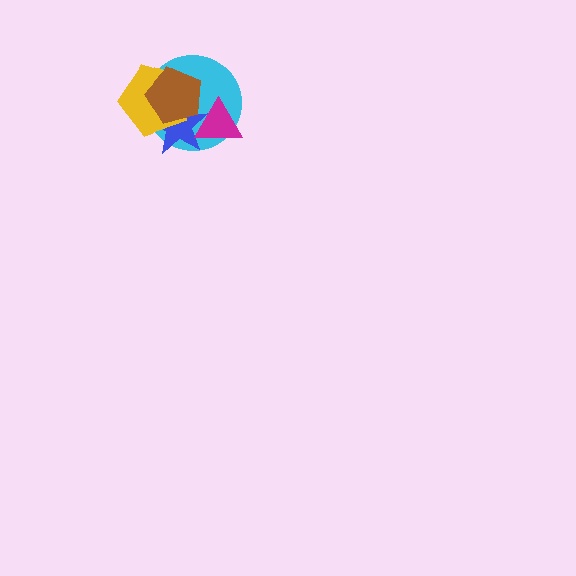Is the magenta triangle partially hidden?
No, no other shape covers it.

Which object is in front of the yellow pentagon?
The brown pentagon is in front of the yellow pentagon.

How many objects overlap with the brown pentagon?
3 objects overlap with the brown pentagon.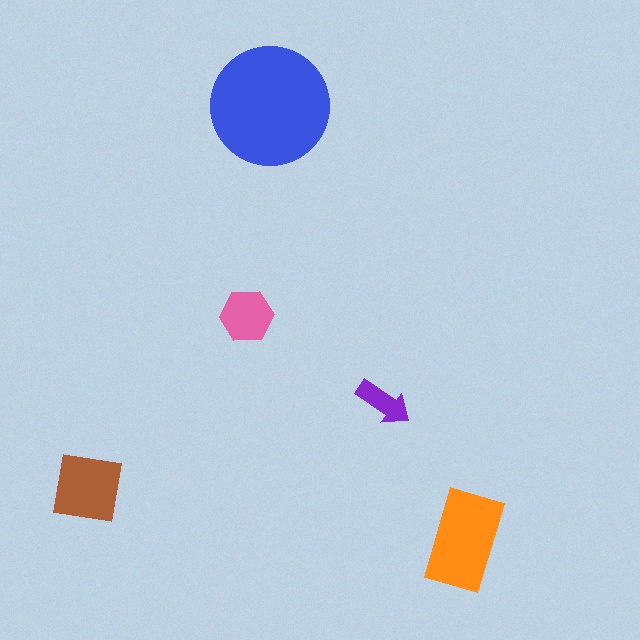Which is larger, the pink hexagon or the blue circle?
The blue circle.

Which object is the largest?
The blue circle.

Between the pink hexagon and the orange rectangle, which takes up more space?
The orange rectangle.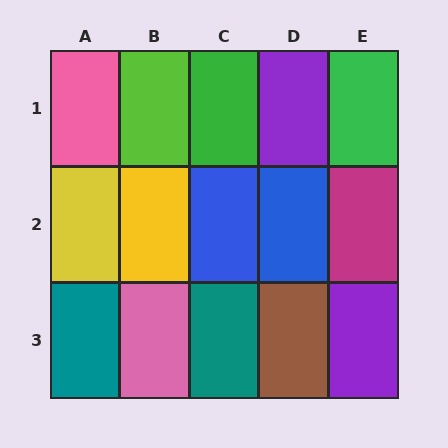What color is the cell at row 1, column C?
Green.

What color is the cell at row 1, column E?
Green.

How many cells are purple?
2 cells are purple.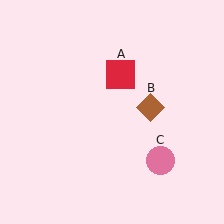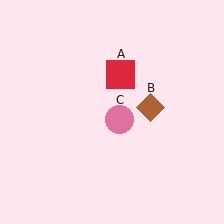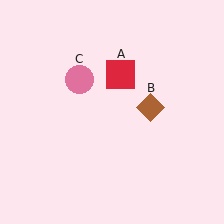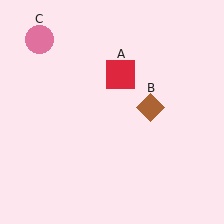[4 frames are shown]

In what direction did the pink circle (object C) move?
The pink circle (object C) moved up and to the left.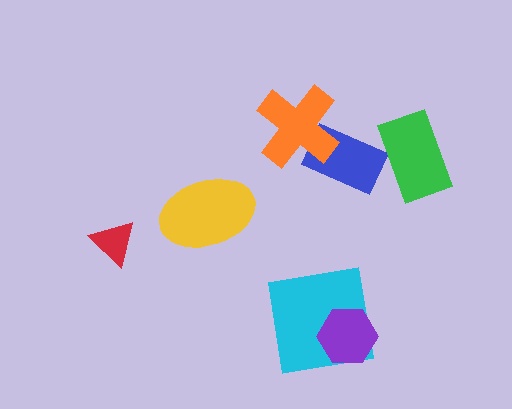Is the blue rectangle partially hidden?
Yes, it is partially covered by another shape.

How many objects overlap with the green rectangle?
1 object overlaps with the green rectangle.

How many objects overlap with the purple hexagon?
1 object overlaps with the purple hexagon.